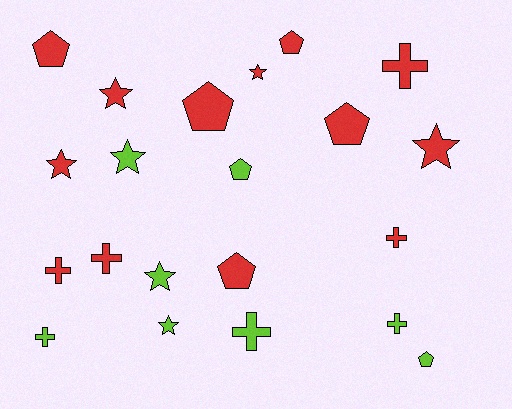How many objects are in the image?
There are 21 objects.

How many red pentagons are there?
There are 5 red pentagons.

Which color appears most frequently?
Red, with 13 objects.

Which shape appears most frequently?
Pentagon, with 7 objects.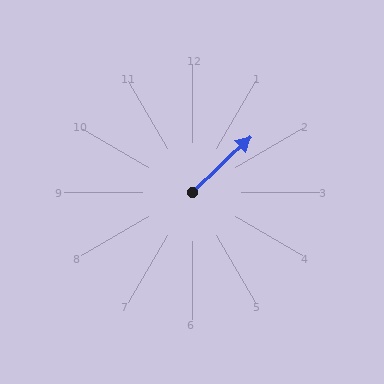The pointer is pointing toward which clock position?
Roughly 2 o'clock.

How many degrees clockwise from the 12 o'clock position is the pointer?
Approximately 46 degrees.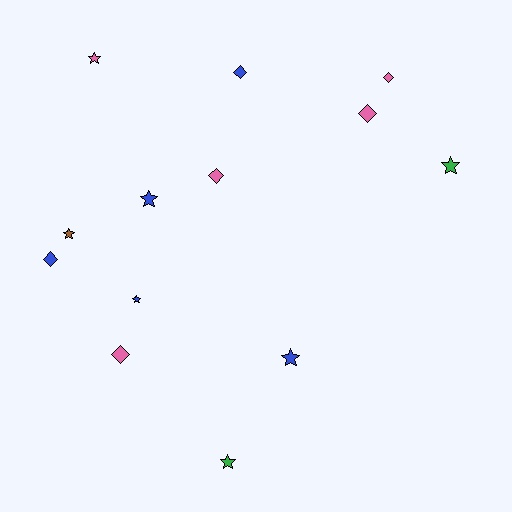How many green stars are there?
There are 2 green stars.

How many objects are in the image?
There are 13 objects.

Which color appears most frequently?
Blue, with 5 objects.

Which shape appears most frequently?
Star, with 7 objects.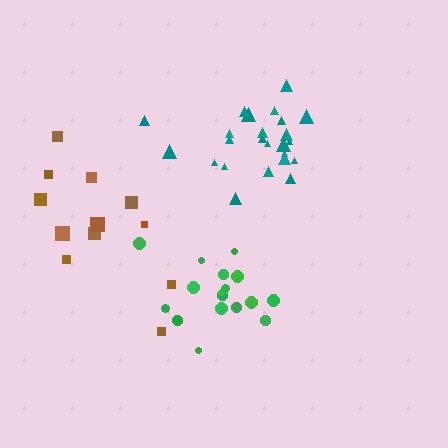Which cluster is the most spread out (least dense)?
Brown.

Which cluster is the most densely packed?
Teal.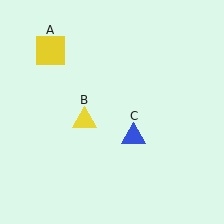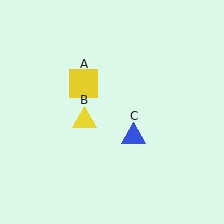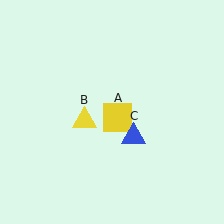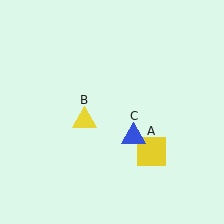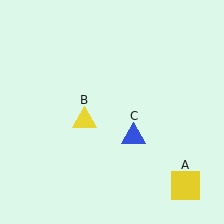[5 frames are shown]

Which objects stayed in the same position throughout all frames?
Yellow triangle (object B) and blue triangle (object C) remained stationary.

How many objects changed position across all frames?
1 object changed position: yellow square (object A).